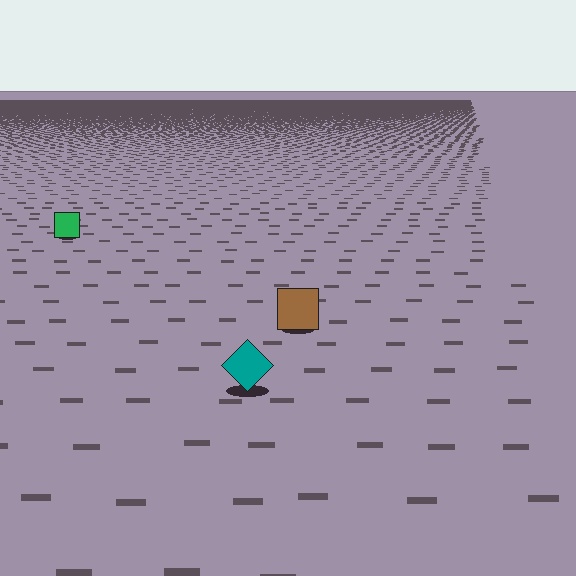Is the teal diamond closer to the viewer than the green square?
Yes. The teal diamond is closer — you can tell from the texture gradient: the ground texture is coarser near it.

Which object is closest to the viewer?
The teal diamond is closest. The texture marks near it are larger and more spread out.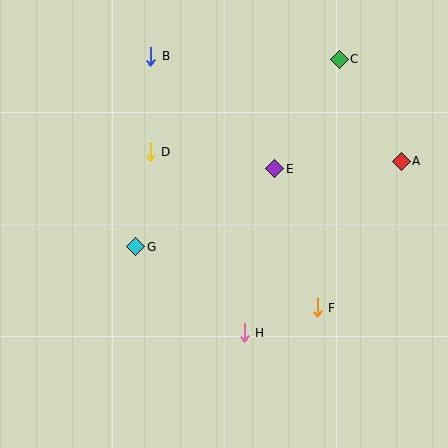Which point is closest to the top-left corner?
Point B is closest to the top-left corner.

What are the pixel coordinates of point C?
Point C is at (339, 59).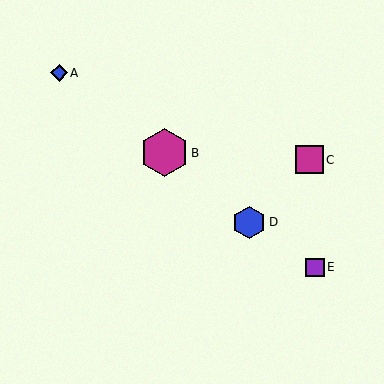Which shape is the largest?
The magenta hexagon (labeled B) is the largest.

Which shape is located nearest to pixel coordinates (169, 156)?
The magenta hexagon (labeled B) at (164, 153) is nearest to that location.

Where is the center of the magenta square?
The center of the magenta square is at (309, 160).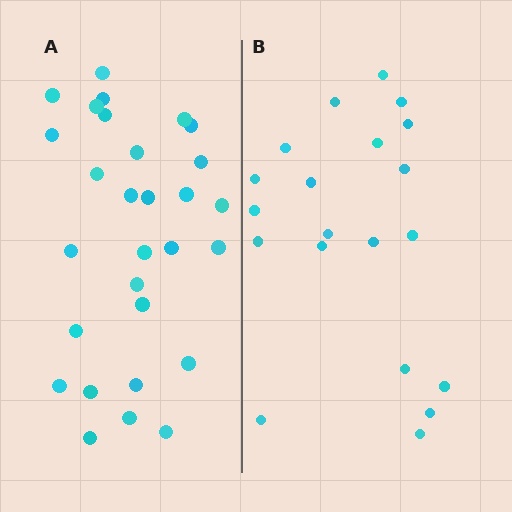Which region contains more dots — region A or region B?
Region A (the left region) has more dots.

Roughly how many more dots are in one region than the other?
Region A has roughly 8 or so more dots than region B.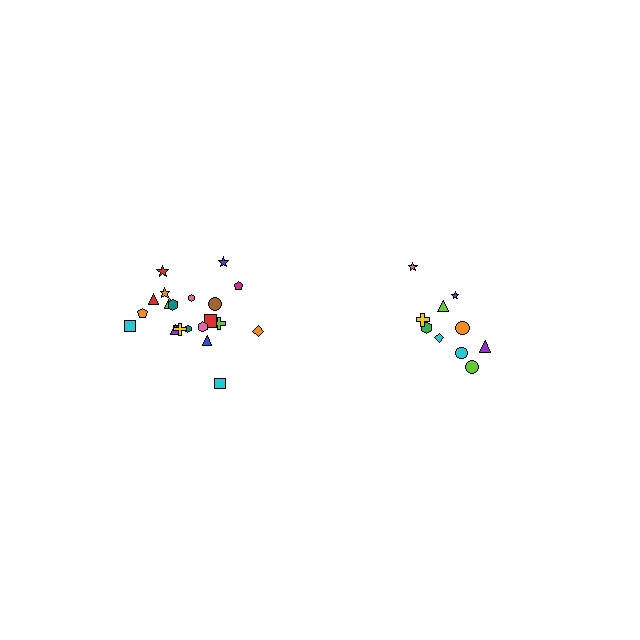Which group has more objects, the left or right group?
The left group.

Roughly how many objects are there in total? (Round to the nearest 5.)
Roughly 30 objects in total.